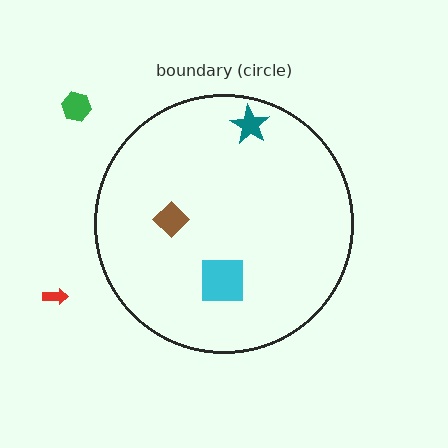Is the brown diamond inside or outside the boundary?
Inside.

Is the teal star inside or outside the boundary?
Inside.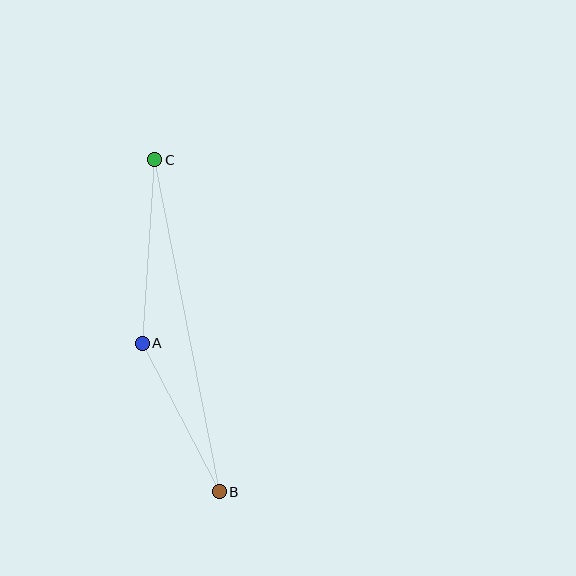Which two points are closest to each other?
Points A and B are closest to each other.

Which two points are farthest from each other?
Points B and C are farthest from each other.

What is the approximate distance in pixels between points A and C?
The distance between A and C is approximately 184 pixels.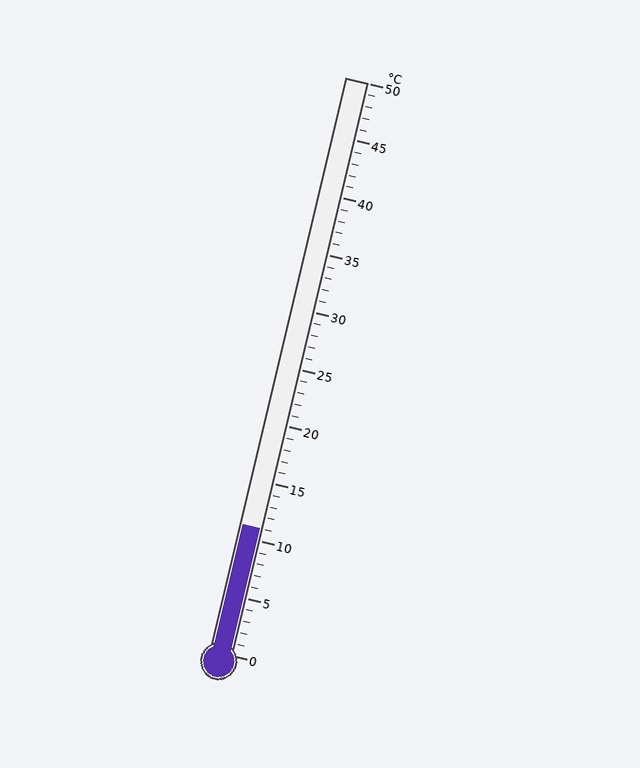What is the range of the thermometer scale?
The thermometer scale ranges from 0°C to 50°C.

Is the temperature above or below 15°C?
The temperature is below 15°C.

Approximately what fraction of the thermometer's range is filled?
The thermometer is filled to approximately 20% of its range.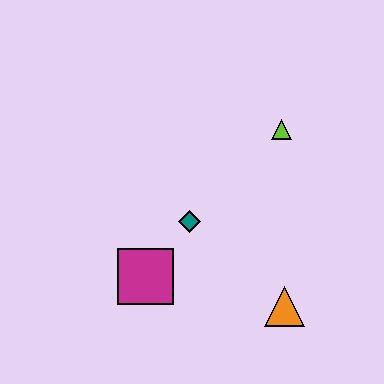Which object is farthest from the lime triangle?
The magenta square is farthest from the lime triangle.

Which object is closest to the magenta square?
The teal diamond is closest to the magenta square.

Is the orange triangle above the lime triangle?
No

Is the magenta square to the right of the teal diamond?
No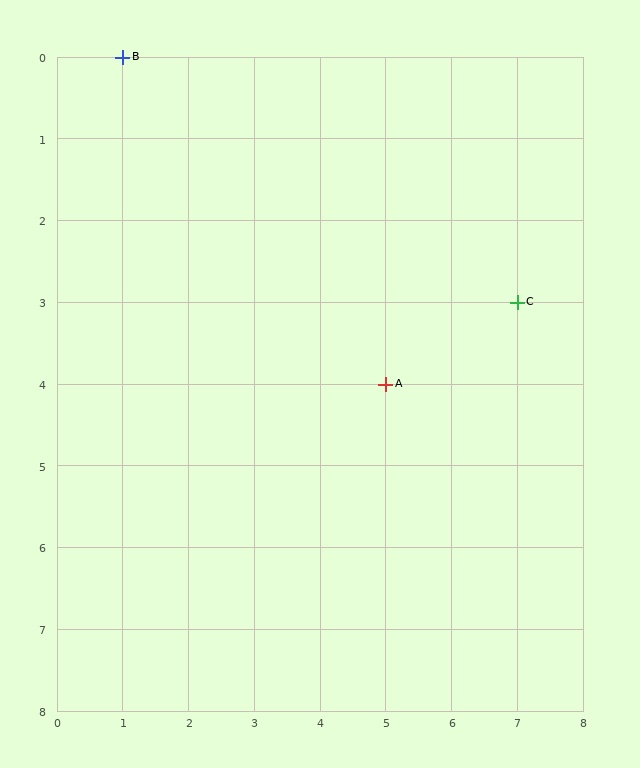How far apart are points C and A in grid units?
Points C and A are 2 columns and 1 row apart (about 2.2 grid units diagonally).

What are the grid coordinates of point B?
Point B is at grid coordinates (1, 0).